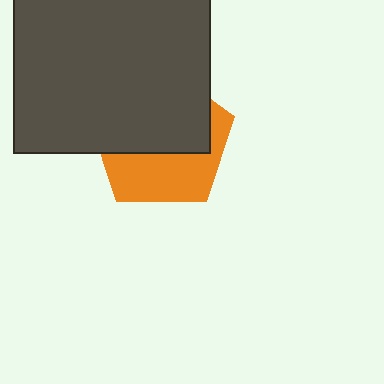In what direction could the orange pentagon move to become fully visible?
The orange pentagon could move down. That would shift it out from behind the dark gray square entirely.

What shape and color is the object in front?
The object in front is a dark gray square.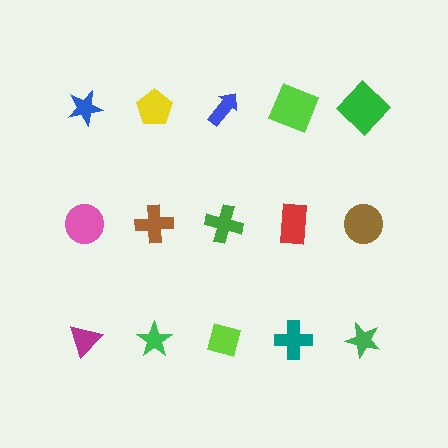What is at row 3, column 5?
A green star.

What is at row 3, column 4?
A teal cross.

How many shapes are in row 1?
5 shapes.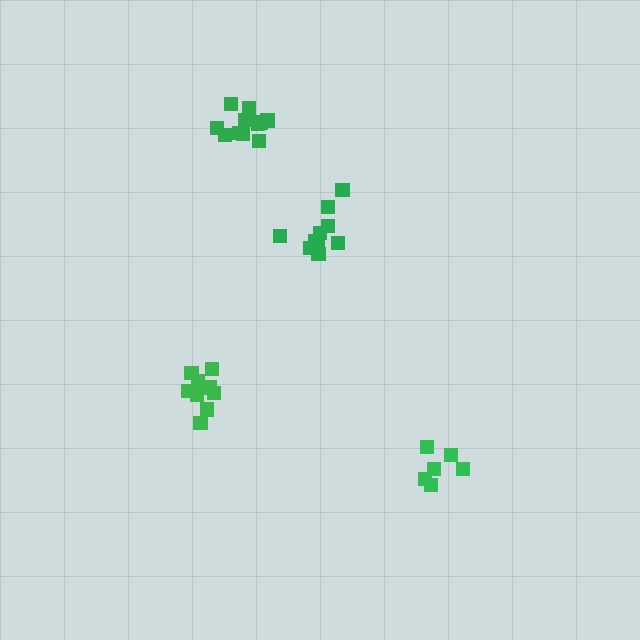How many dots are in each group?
Group 1: 6 dots, Group 2: 10 dots, Group 3: 12 dots, Group 4: 9 dots (37 total).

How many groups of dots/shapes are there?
There are 4 groups.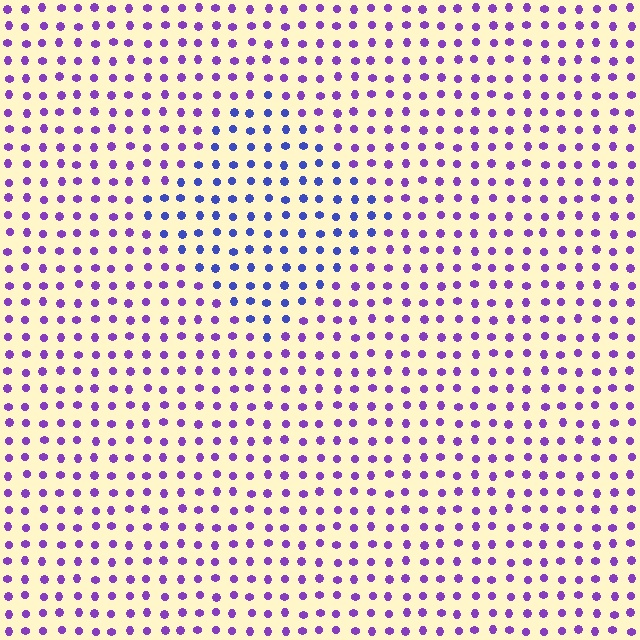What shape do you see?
I see a diamond.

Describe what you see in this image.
The image is filled with small purple elements in a uniform arrangement. A diamond-shaped region is visible where the elements are tinted to a slightly different hue, forming a subtle color boundary.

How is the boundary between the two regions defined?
The boundary is defined purely by a slight shift in hue (about 40 degrees). Spacing, size, and orientation are identical on both sides.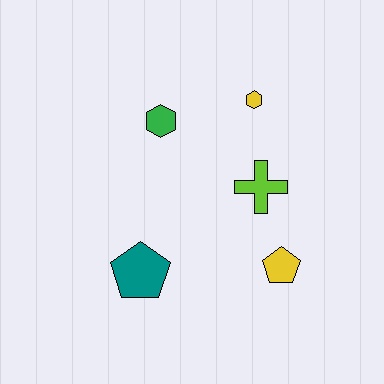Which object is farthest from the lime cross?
The teal pentagon is farthest from the lime cross.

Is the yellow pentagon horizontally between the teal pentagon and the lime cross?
No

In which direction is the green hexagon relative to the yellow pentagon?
The green hexagon is above the yellow pentagon.